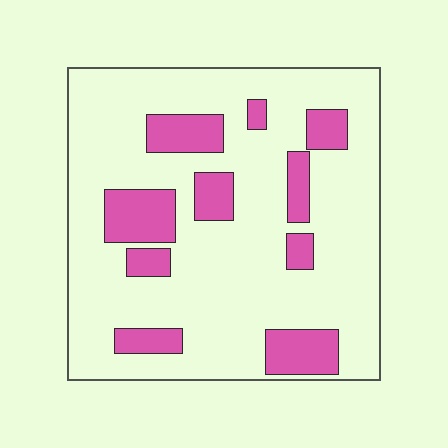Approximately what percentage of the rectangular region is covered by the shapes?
Approximately 20%.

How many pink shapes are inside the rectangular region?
10.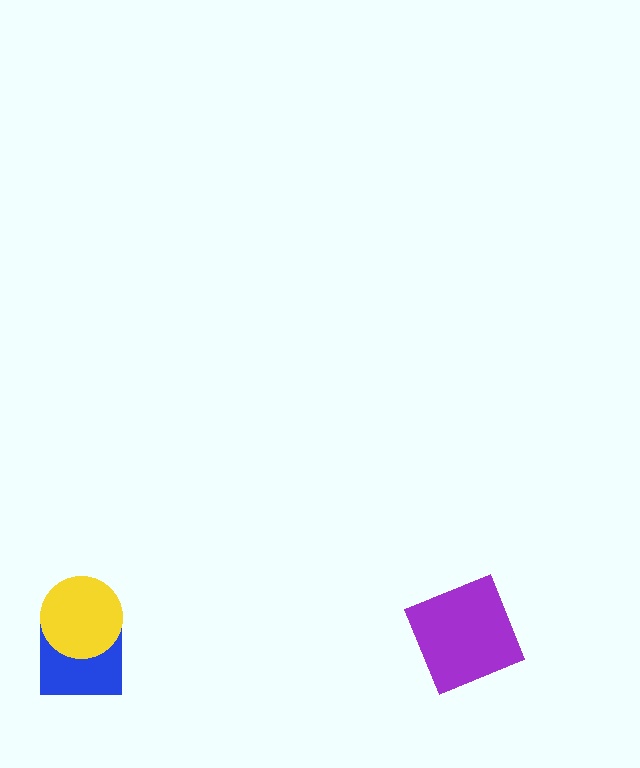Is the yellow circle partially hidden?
No, no other shape covers it.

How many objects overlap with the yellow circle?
1 object overlaps with the yellow circle.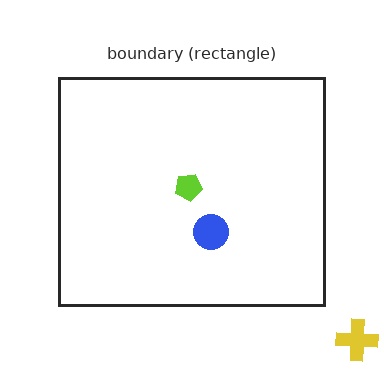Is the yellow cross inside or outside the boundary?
Outside.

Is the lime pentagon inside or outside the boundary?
Inside.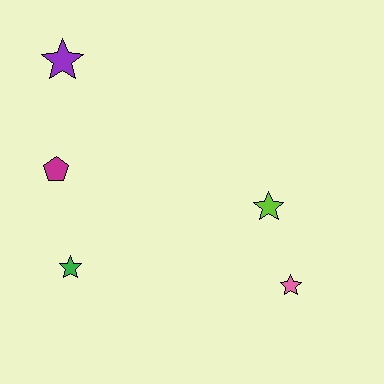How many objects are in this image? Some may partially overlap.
There are 5 objects.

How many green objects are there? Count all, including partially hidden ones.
There is 1 green object.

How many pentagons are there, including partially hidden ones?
There is 1 pentagon.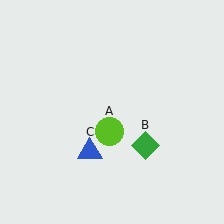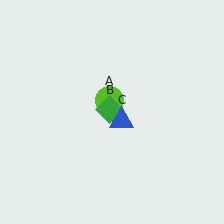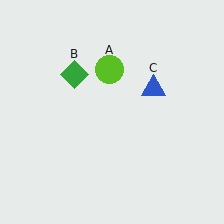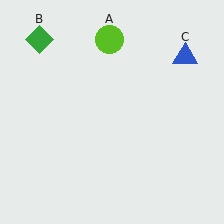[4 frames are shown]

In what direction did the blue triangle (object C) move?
The blue triangle (object C) moved up and to the right.